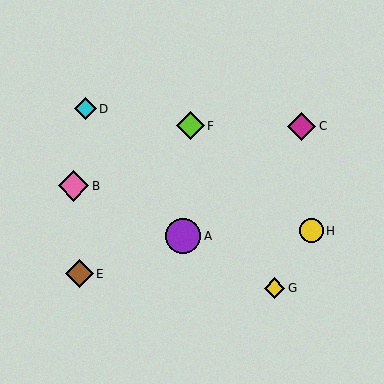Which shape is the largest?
The purple circle (labeled A) is the largest.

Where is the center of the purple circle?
The center of the purple circle is at (183, 236).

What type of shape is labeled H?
Shape H is a yellow circle.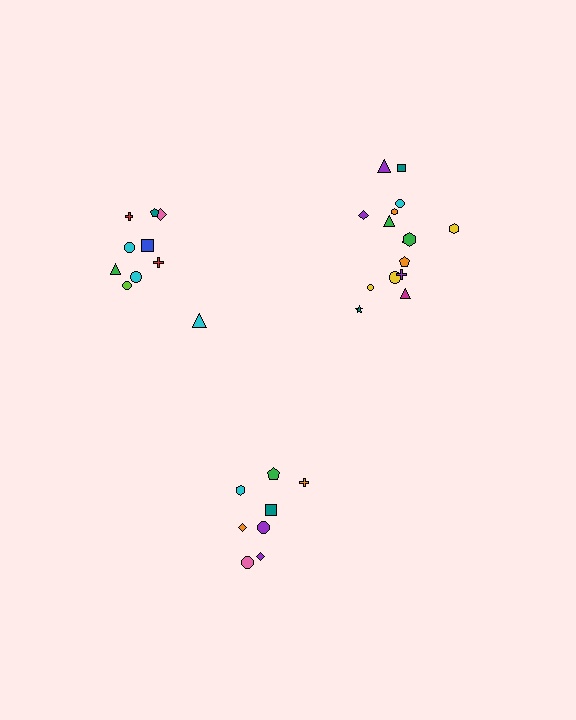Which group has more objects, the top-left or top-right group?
The top-right group.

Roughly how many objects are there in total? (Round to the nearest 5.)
Roughly 35 objects in total.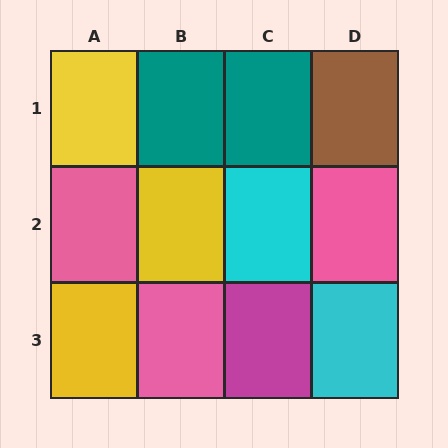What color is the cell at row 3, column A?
Yellow.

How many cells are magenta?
1 cell is magenta.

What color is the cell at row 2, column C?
Cyan.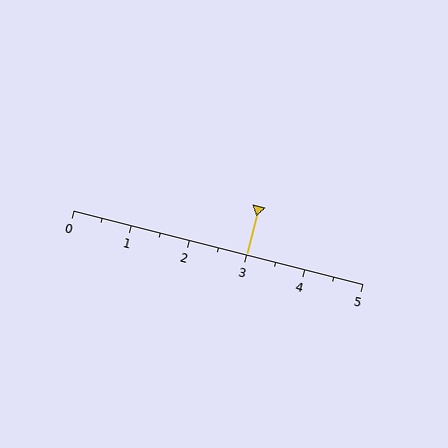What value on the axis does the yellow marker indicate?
The marker indicates approximately 3.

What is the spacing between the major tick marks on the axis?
The major ticks are spaced 1 apart.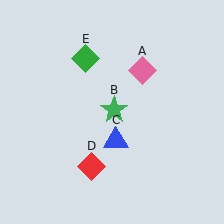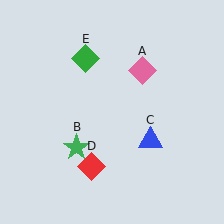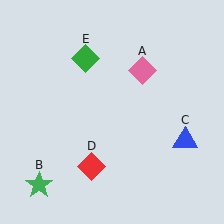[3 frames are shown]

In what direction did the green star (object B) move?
The green star (object B) moved down and to the left.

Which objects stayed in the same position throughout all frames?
Pink diamond (object A) and red diamond (object D) and green diamond (object E) remained stationary.